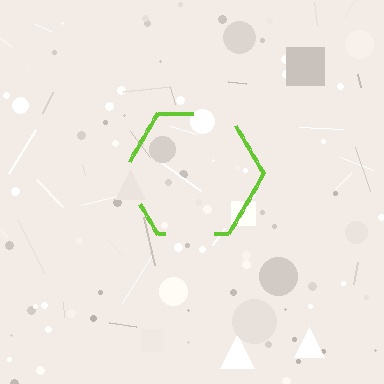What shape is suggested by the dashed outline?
The dashed outline suggests a hexagon.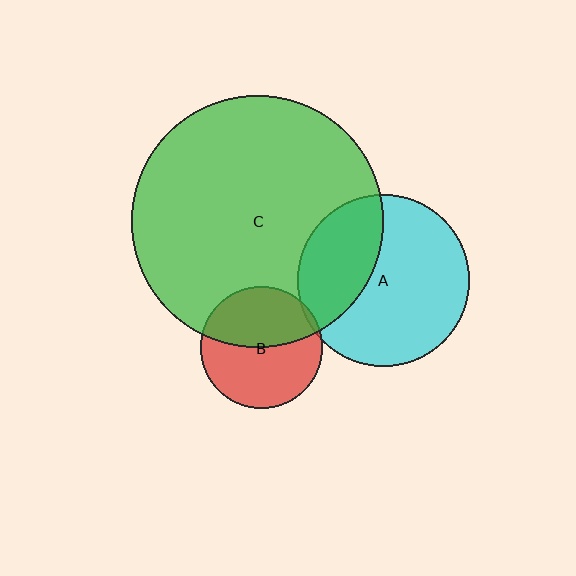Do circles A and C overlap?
Yes.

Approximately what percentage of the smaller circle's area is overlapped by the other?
Approximately 35%.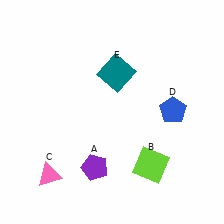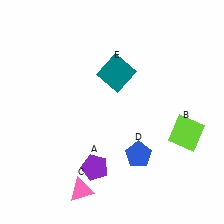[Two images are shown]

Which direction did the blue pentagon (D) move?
The blue pentagon (D) moved down.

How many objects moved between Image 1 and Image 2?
3 objects moved between the two images.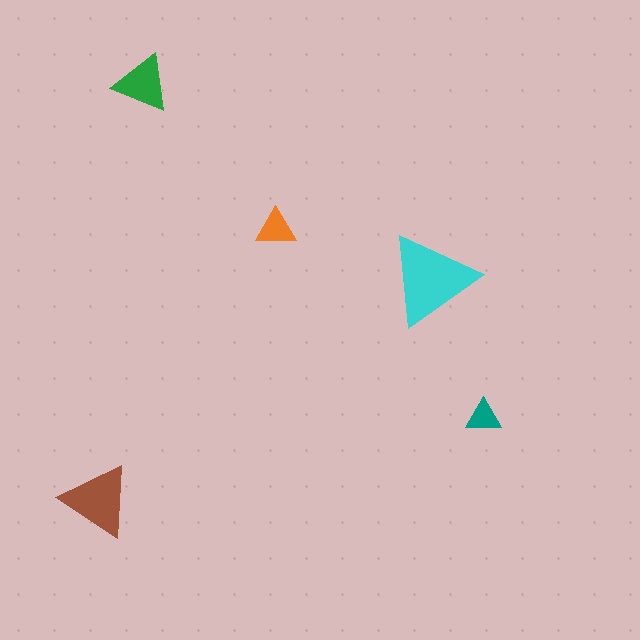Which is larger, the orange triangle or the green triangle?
The green one.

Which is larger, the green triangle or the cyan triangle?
The cyan one.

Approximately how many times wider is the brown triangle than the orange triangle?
About 2 times wider.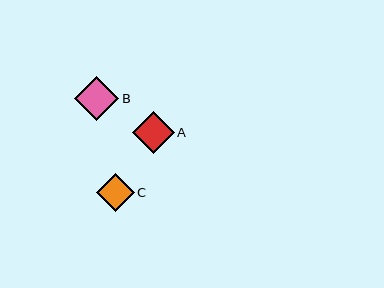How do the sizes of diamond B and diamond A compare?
Diamond B and diamond A are approximately the same size.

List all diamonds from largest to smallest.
From largest to smallest: B, A, C.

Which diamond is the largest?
Diamond B is the largest with a size of approximately 45 pixels.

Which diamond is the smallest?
Diamond C is the smallest with a size of approximately 38 pixels.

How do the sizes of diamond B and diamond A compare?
Diamond B and diamond A are approximately the same size.